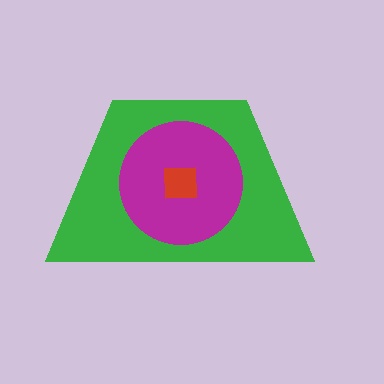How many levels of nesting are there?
3.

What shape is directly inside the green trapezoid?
The magenta circle.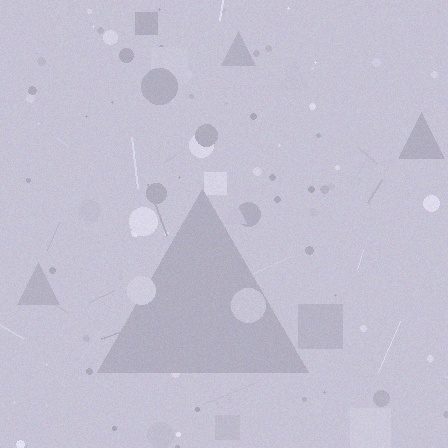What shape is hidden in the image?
A triangle is hidden in the image.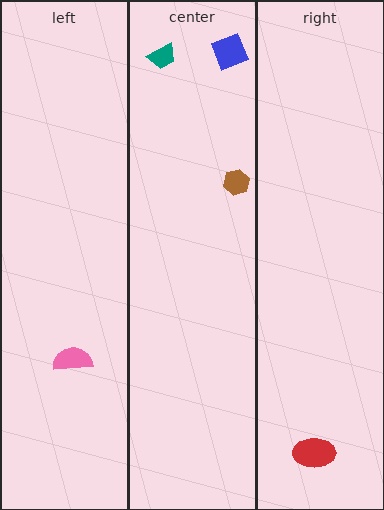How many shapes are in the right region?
1.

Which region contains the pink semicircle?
The left region.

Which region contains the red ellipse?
The right region.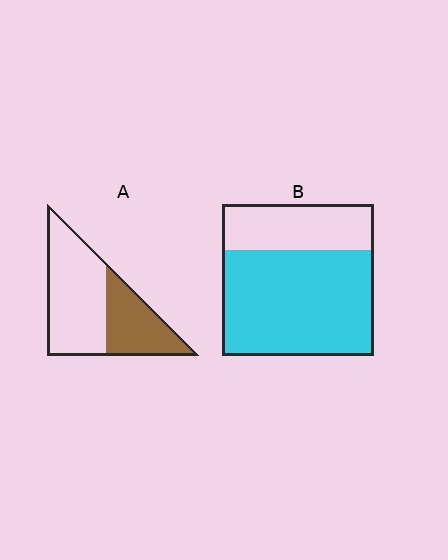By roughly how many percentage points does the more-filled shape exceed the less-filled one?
By roughly 30 percentage points (B over A).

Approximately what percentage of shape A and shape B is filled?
A is approximately 40% and B is approximately 70%.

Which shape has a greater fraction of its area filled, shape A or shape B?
Shape B.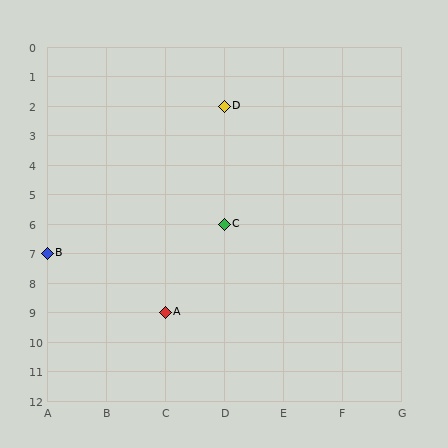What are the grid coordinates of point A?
Point A is at grid coordinates (C, 9).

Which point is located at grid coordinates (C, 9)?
Point A is at (C, 9).